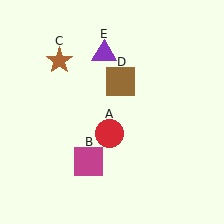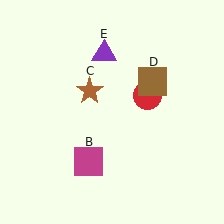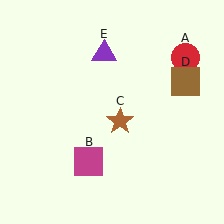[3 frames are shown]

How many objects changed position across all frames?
3 objects changed position: red circle (object A), brown star (object C), brown square (object D).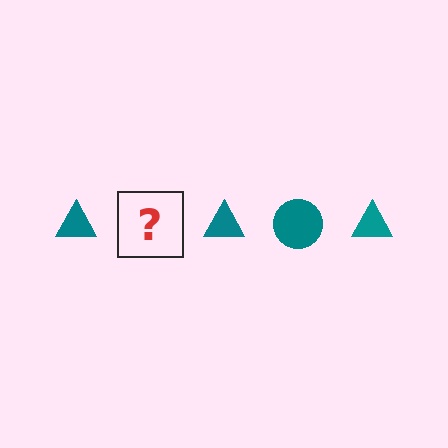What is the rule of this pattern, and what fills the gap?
The rule is that the pattern cycles through triangle, circle shapes in teal. The gap should be filled with a teal circle.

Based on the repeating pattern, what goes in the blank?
The blank should be a teal circle.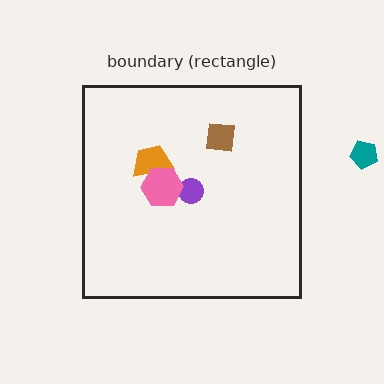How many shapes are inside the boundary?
4 inside, 1 outside.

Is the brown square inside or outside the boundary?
Inside.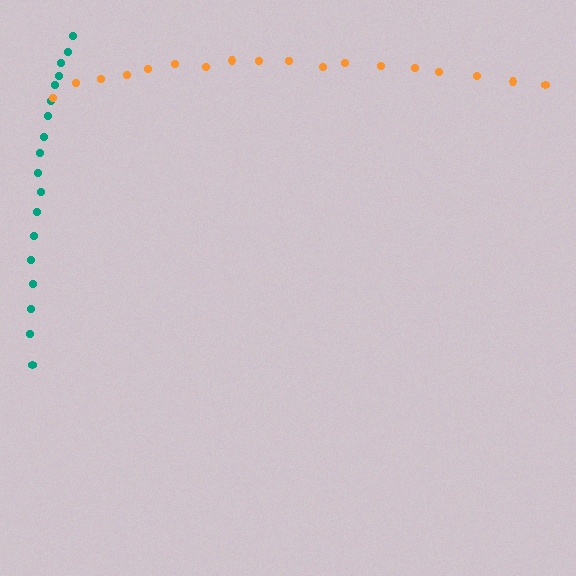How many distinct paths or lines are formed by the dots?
There are 2 distinct paths.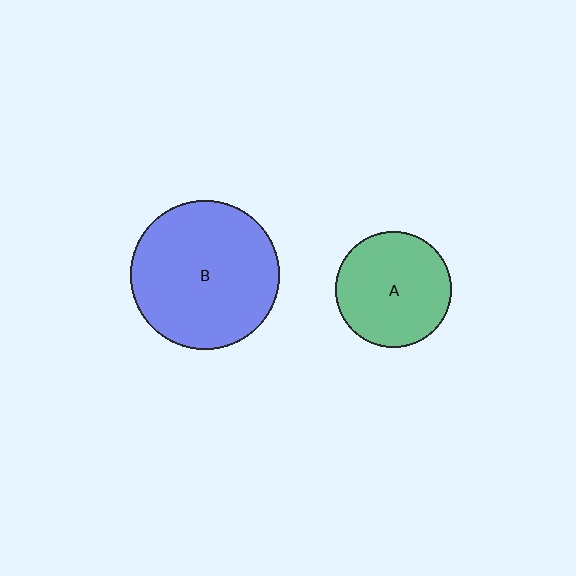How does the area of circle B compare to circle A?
Approximately 1.7 times.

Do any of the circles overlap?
No, none of the circles overlap.